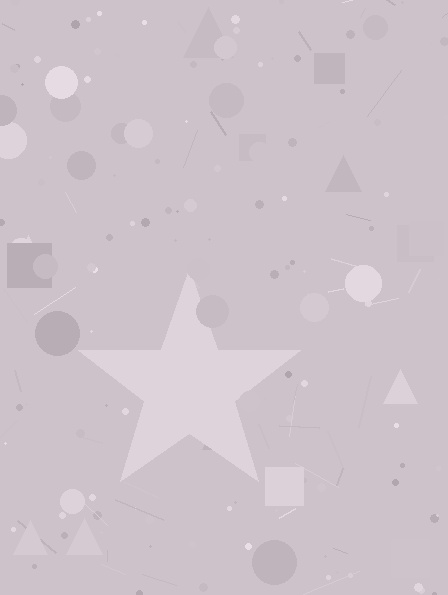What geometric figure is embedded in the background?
A star is embedded in the background.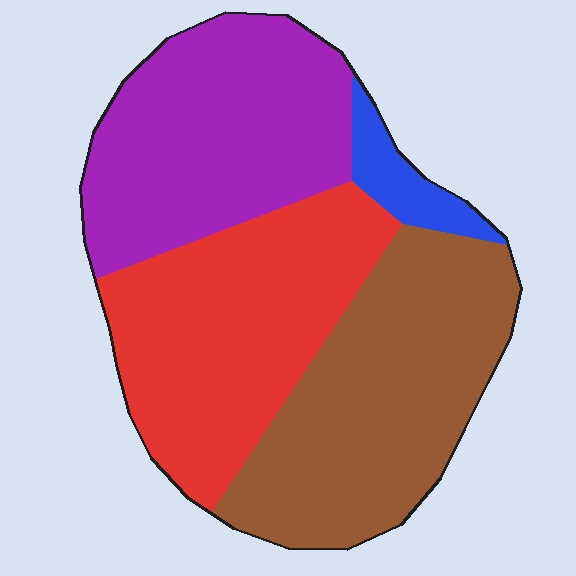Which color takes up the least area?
Blue, at roughly 5%.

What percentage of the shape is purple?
Purple covers roughly 30% of the shape.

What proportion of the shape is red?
Red covers 31% of the shape.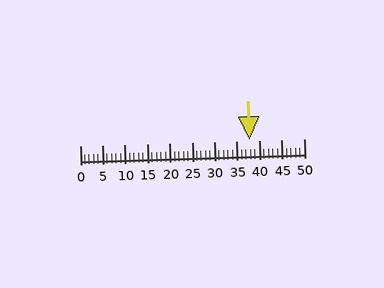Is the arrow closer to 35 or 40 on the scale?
The arrow is closer to 40.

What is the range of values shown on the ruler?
The ruler shows values from 0 to 50.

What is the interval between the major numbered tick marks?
The major tick marks are spaced 5 units apart.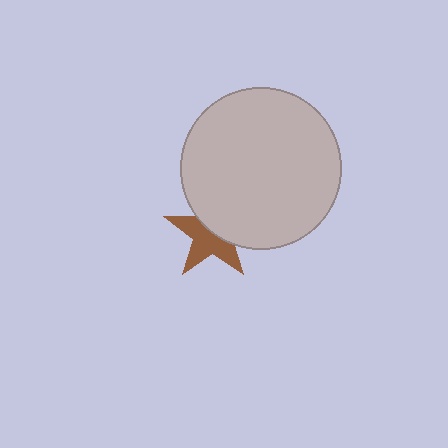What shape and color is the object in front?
The object in front is a light gray circle.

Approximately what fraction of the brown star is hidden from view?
Roughly 46% of the brown star is hidden behind the light gray circle.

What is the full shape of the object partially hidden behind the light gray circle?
The partially hidden object is a brown star.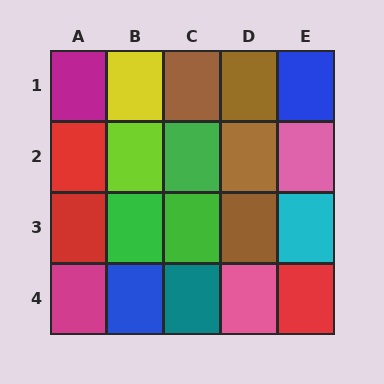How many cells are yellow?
1 cell is yellow.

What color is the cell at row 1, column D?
Brown.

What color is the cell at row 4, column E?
Red.